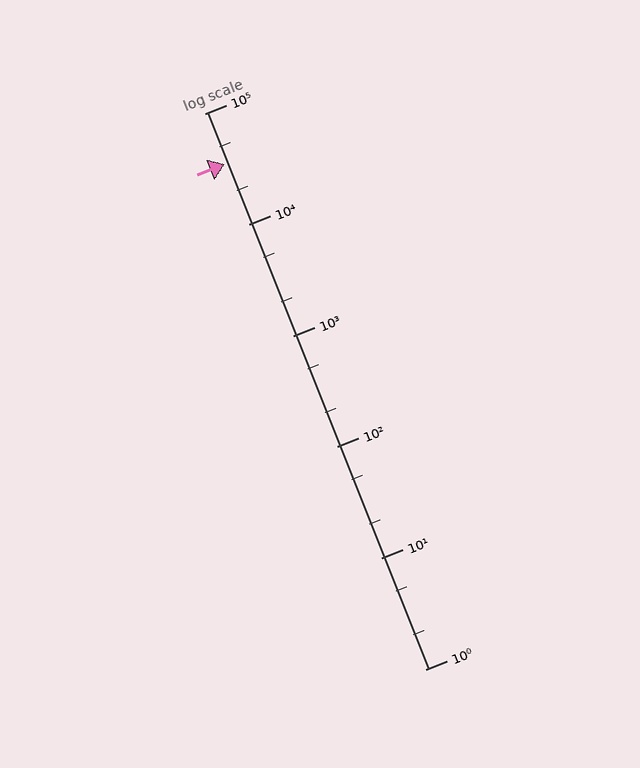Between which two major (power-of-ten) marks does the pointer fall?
The pointer is between 10000 and 100000.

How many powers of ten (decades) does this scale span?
The scale spans 5 decades, from 1 to 100000.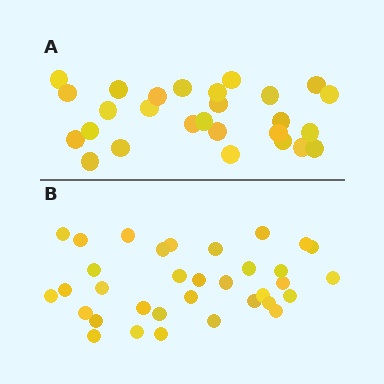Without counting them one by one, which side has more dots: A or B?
Region B (the bottom region) has more dots.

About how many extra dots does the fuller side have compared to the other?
Region B has roughly 8 or so more dots than region A.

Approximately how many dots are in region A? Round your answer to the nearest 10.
About 30 dots. (The exact count is 27, which rounds to 30.)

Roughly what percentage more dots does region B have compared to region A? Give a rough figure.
About 25% more.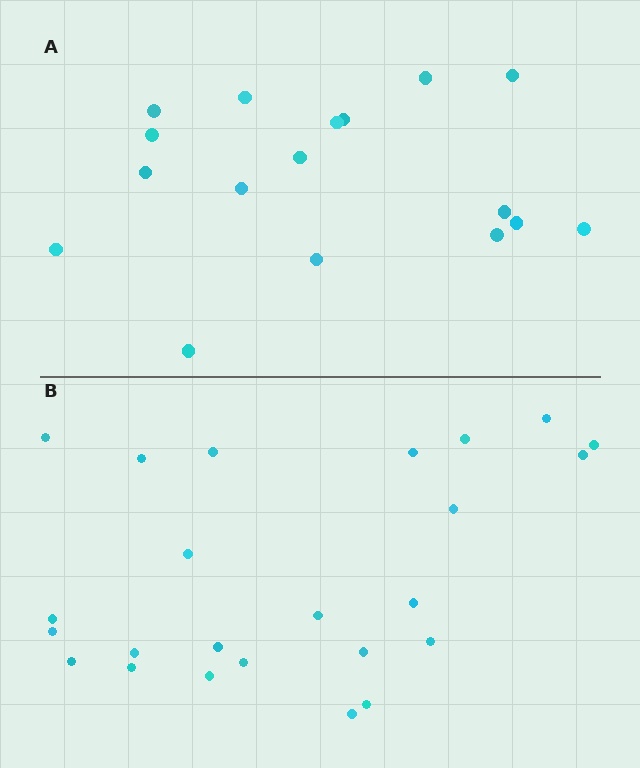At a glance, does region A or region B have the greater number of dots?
Region B (the bottom region) has more dots.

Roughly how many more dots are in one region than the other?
Region B has roughly 8 or so more dots than region A.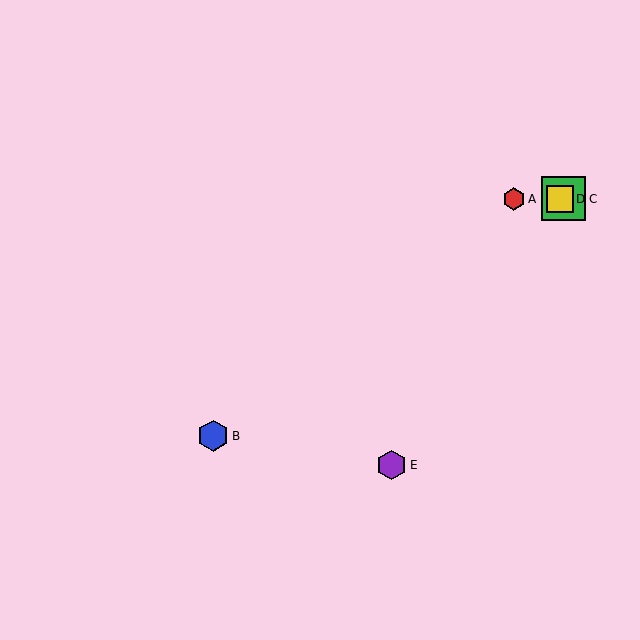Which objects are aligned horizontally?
Objects A, C, D are aligned horizontally.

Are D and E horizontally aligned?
No, D is at y≈199 and E is at y≈465.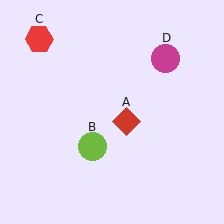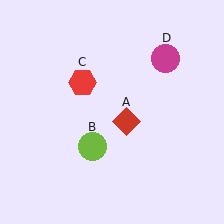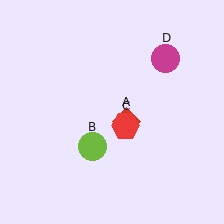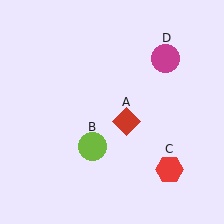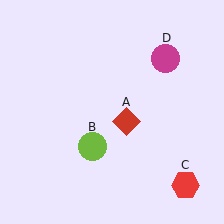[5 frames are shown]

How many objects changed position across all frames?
1 object changed position: red hexagon (object C).